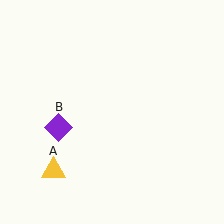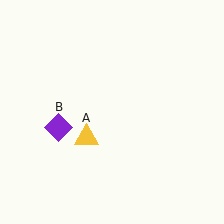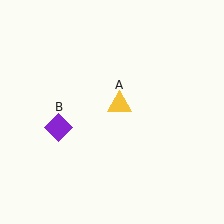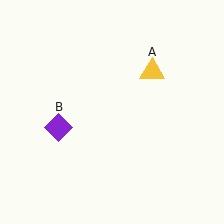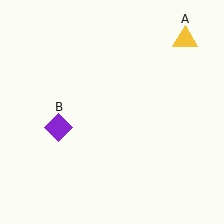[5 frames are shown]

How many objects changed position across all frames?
1 object changed position: yellow triangle (object A).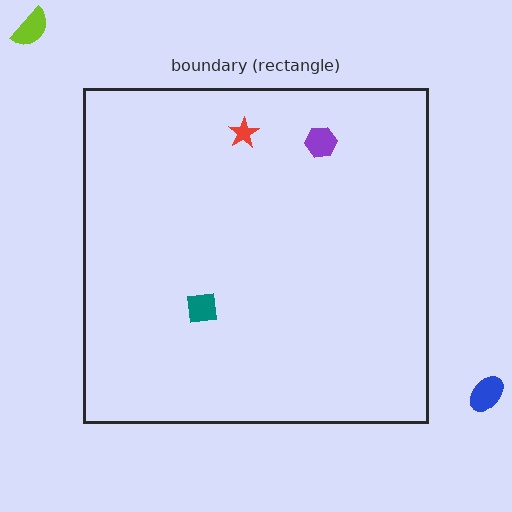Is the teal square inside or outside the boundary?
Inside.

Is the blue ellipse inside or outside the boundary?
Outside.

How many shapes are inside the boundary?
3 inside, 2 outside.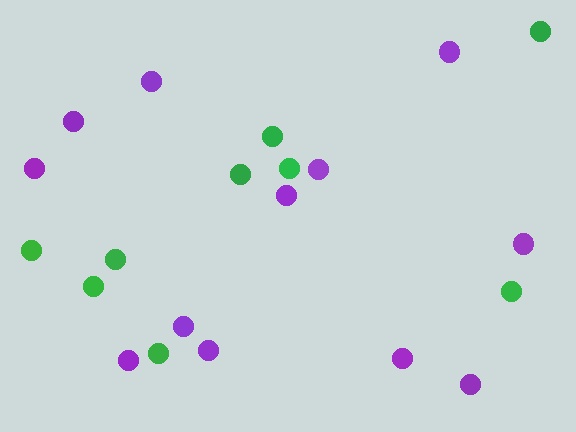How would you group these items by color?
There are 2 groups: one group of green circles (9) and one group of purple circles (12).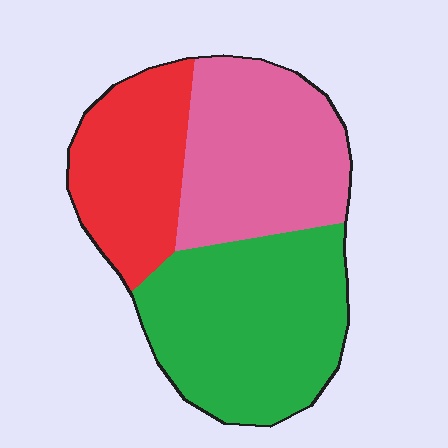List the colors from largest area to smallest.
From largest to smallest: green, pink, red.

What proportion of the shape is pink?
Pink takes up about one third (1/3) of the shape.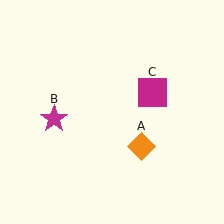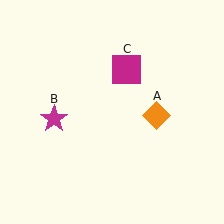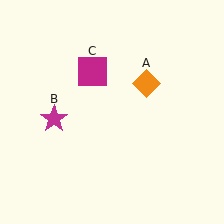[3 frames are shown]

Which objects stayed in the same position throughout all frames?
Magenta star (object B) remained stationary.